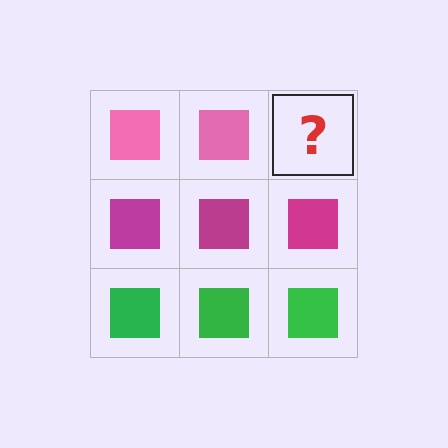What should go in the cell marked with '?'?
The missing cell should contain a pink square.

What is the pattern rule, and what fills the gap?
The rule is that each row has a consistent color. The gap should be filled with a pink square.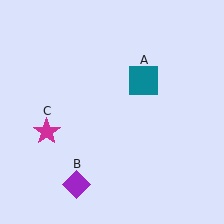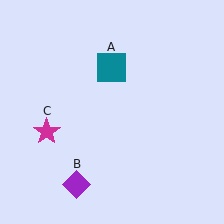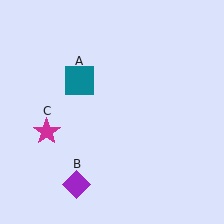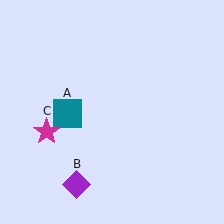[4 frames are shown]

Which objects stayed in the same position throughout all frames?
Purple diamond (object B) and magenta star (object C) remained stationary.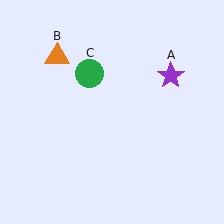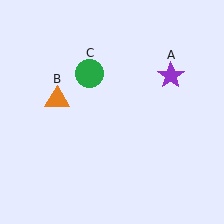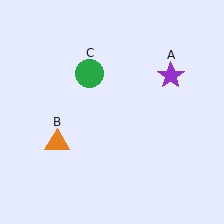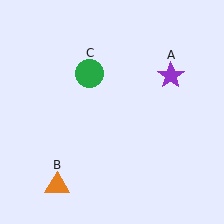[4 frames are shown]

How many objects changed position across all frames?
1 object changed position: orange triangle (object B).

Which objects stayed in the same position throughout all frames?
Purple star (object A) and green circle (object C) remained stationary.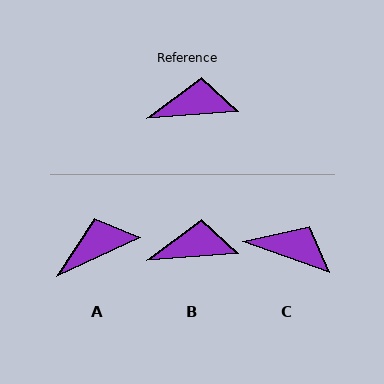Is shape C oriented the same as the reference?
No, it is off by about 24 degrees.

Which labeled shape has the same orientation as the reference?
B.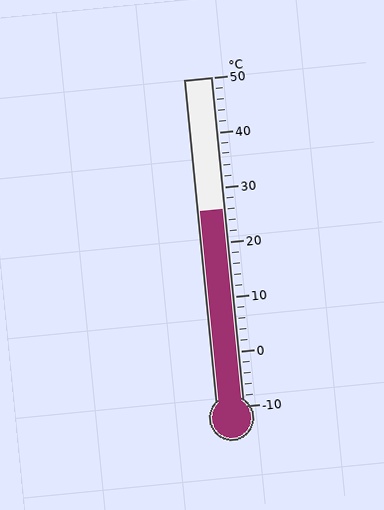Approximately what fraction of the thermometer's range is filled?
The thermometer is filled to approximately 60% of its range.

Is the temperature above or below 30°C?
The temperature is below 30°C.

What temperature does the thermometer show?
The thermometer shows approximately 26°C.